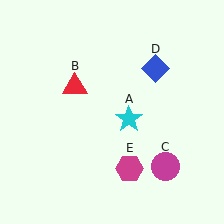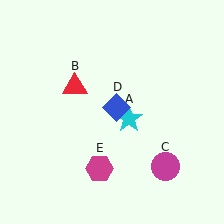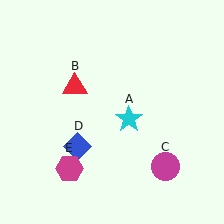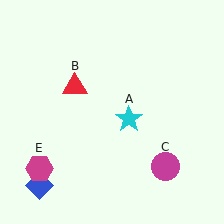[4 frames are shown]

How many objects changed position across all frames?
2 objects changed position: blue diamond (object D), magenta hexagon (object E).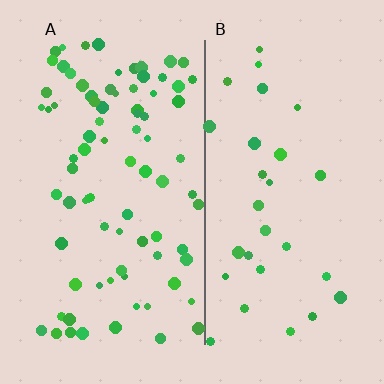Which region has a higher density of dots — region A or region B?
A (the left).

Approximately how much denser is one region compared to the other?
Approximately 2.7× — region A over region B.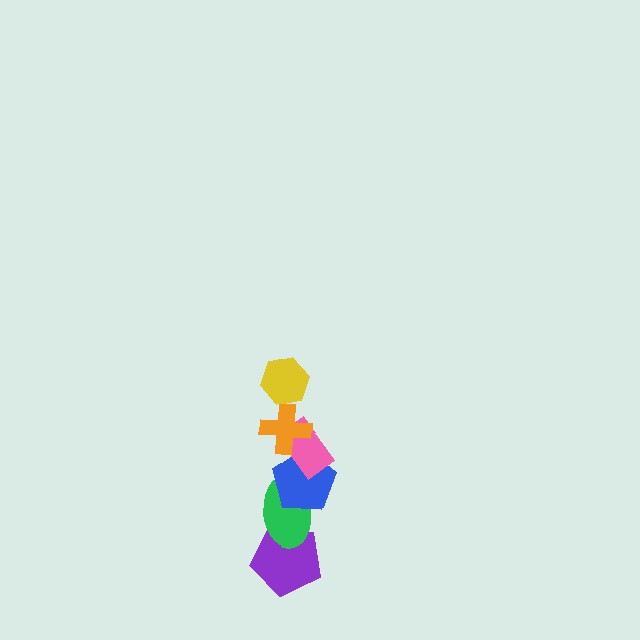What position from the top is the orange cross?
The orange cross is 2nd from the top.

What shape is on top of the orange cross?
The yellow hexagon is on top of the orange cross.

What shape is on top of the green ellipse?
The blue pentagon is on top of the green ellipse.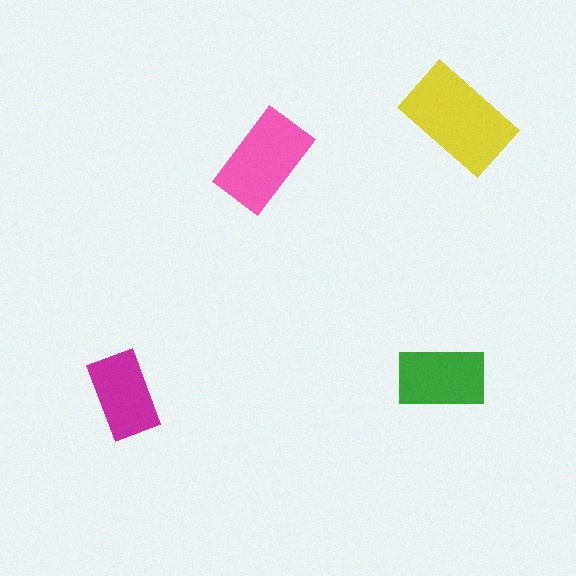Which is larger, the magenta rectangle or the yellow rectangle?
The yellow one.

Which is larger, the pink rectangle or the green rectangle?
The pink one.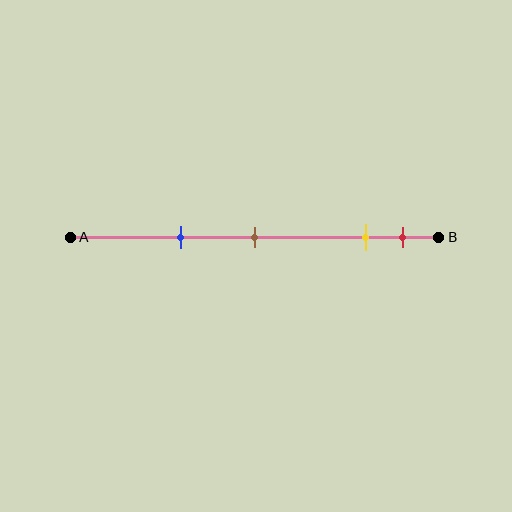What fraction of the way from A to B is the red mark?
The red mark is approximately 90% (0.9) of the way from A to B.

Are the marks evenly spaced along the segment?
No, the marks are not evenly spaced.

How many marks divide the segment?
There are 4 marks dividing the segment.